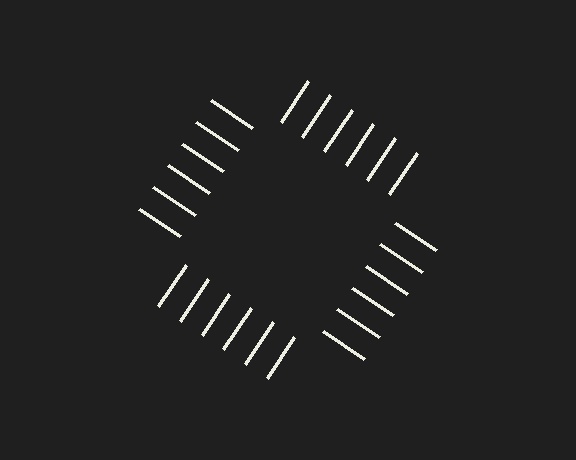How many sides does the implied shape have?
4 sides — the line-ends trace a square.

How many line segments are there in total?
24 — 6 along each of the 4 edges.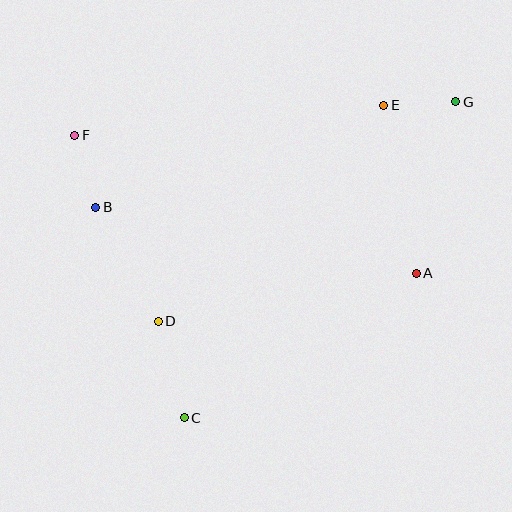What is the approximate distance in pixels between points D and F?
The distance between D and F is approximately 204 pixels.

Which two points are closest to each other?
Points E and G are closest to each other.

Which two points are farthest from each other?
Points C and G are farthest from each other.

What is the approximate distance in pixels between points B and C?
The distance between B and C is approximately 228 pixels.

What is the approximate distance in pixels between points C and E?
The distance between C and E is approximately 371 pixels.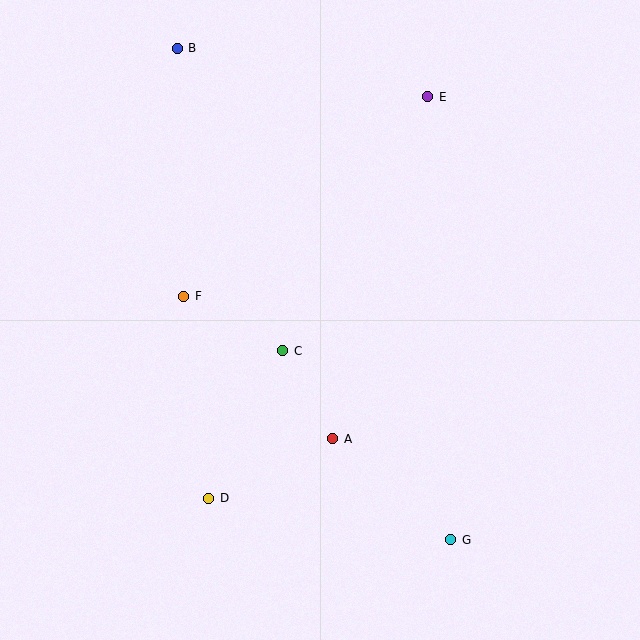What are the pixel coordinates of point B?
Point B is at (177, 48).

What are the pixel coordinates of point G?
Point G is at (451, 540).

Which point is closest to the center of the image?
Point C at (283, 351) is closest to the center.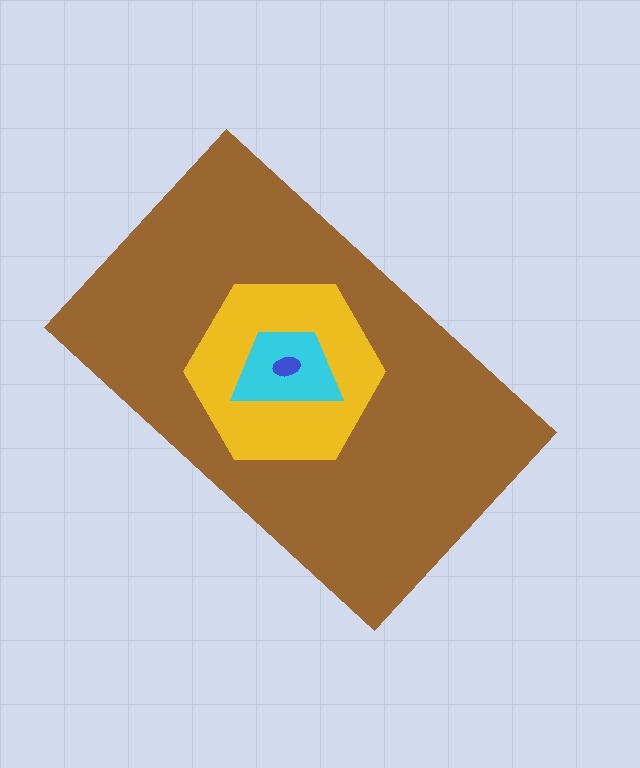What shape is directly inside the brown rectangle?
The yellow hexagon.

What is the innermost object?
The blue ellipse.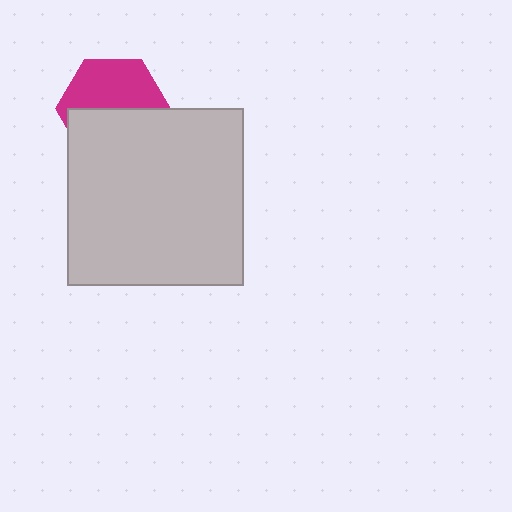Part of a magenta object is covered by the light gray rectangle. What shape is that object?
It is a hexagon.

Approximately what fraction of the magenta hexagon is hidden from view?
Roughly 50% of the magenta hexagon is hidden behind the light gray rectangle.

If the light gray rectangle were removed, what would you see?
You would see the complete magenta hexagon.